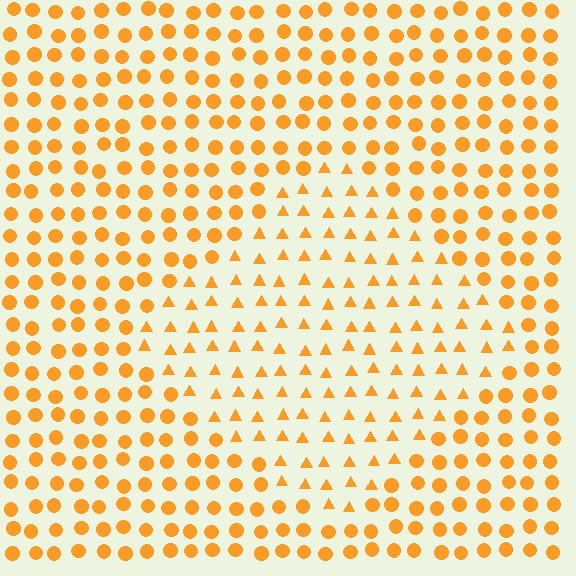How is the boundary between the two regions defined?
The boundary is defined by a change in element shape: triangles inside vs. circles outside. All elements share the same color and spacing.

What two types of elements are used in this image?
The image uses triangles inside the diamond region and circles outside it.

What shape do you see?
I see a diamond.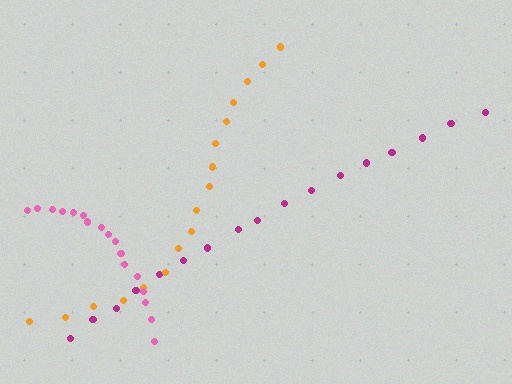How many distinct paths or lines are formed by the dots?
There are 3 distinct paths.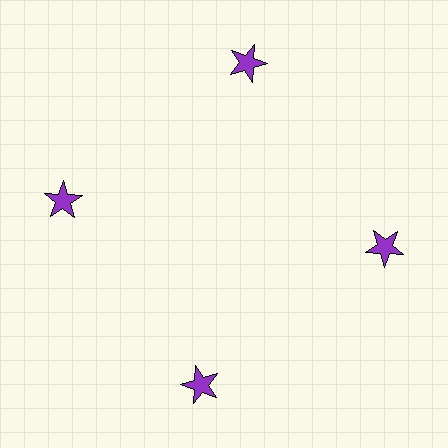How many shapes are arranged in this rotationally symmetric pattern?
There are 4 shapes, arranged in 4 groups of 1.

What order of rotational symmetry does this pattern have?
This pattern has 4-fold rotational symmetry.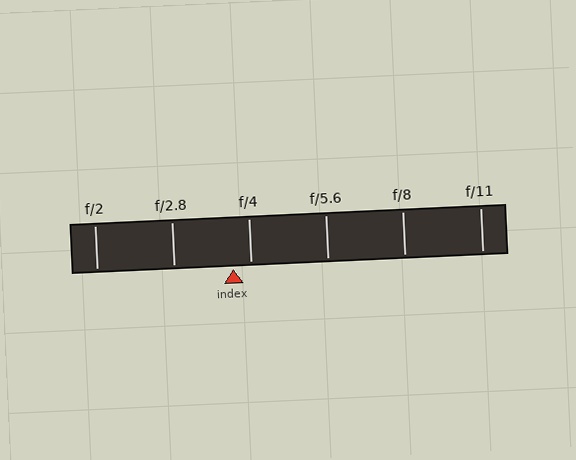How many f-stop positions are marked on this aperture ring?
There are 6 f-stop positions marked.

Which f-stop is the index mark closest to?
The index mark is closest to f/4.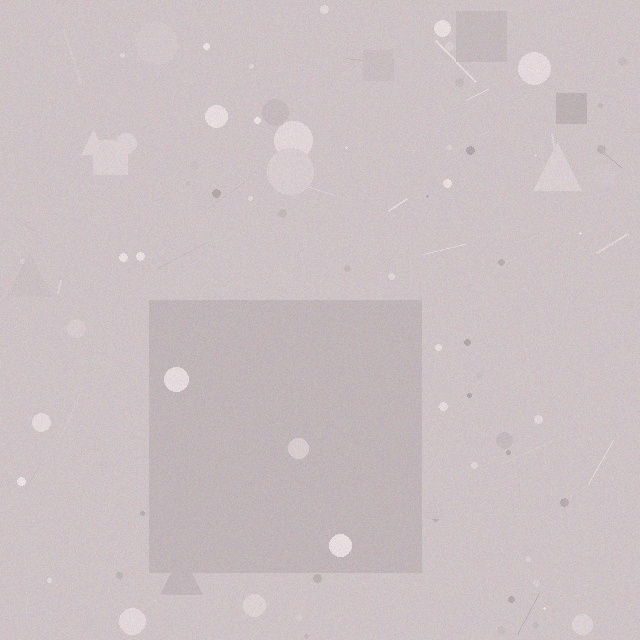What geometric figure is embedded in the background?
A square is embedded in the background.